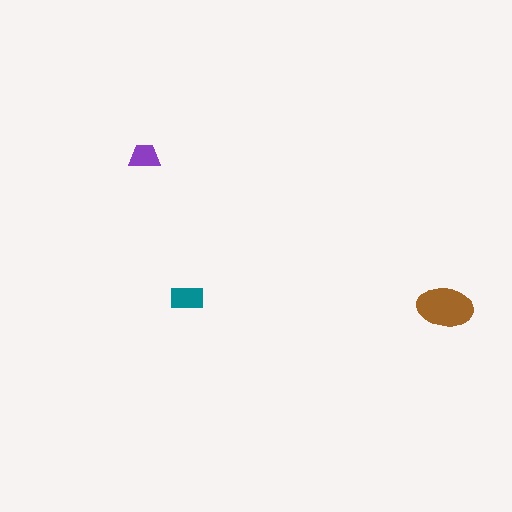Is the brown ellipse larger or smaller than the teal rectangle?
Larger.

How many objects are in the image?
There are 3 objects in the image.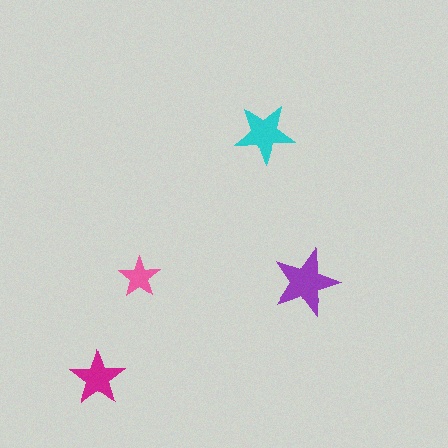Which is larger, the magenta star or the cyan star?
The cyan one.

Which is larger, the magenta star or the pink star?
The magenta one.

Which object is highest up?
The cyan star is topmost.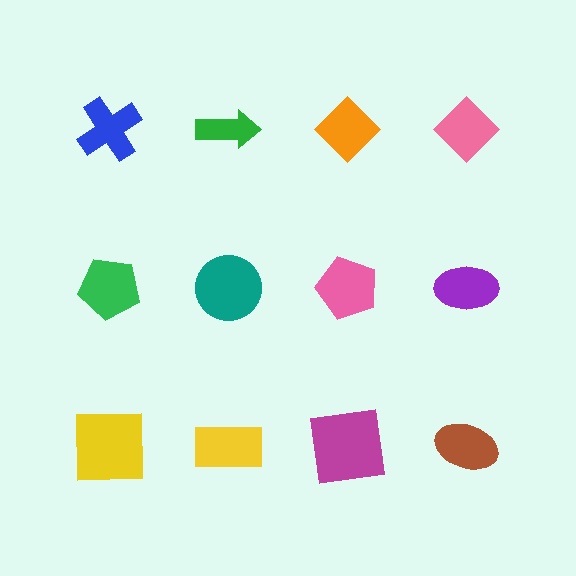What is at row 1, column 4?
A pink diamond.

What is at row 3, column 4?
A brown ellipse.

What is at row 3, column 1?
A yellow square.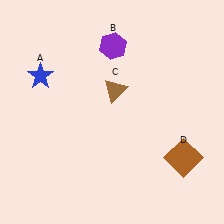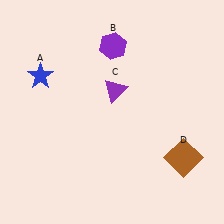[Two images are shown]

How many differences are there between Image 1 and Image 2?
There is 1 difference between the two images.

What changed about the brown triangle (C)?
In Image 1, C is brown. In Image 2, it changed to purple.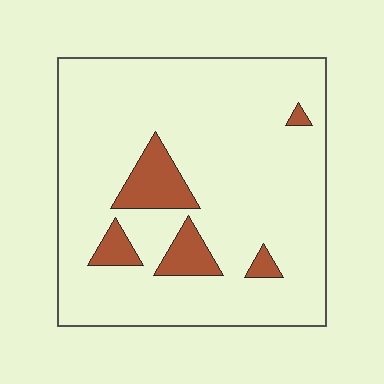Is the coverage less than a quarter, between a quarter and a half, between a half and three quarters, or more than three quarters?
Less than a quarter.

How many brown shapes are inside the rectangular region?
5.